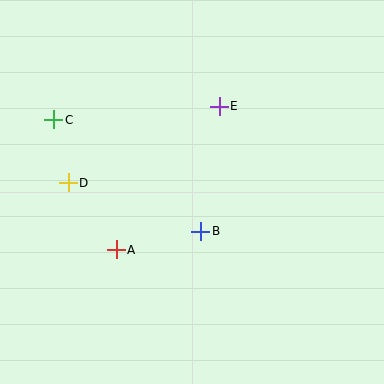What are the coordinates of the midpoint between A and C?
The midpoint between A and C is at (85, 185).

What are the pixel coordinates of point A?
Point A is at (116, 250).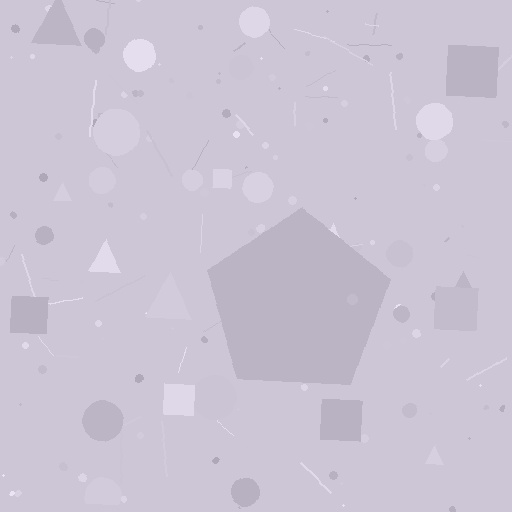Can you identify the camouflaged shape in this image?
The camouflaged shape is a pentagon.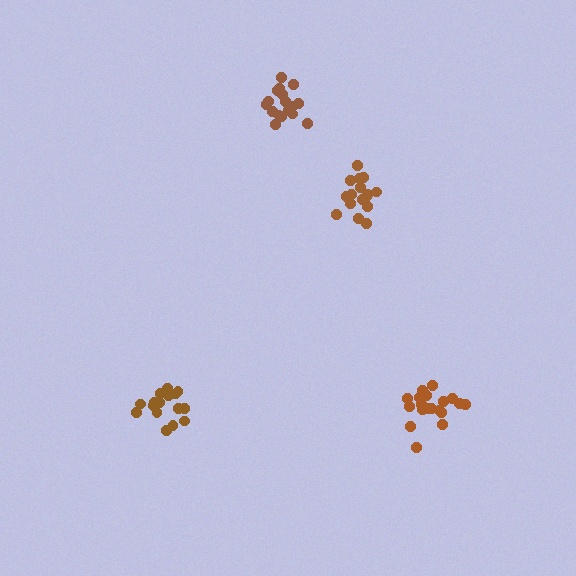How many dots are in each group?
Group 1: 17 dots, Group 2: 17 dots, Group 3: 17 dots, Group 4: 19 dots (70 total).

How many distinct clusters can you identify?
There are 4 distinct clusters.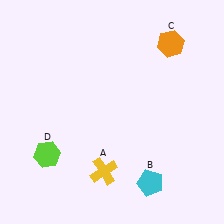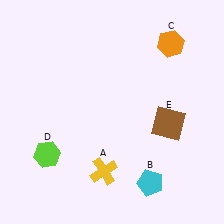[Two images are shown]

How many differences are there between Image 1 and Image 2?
There is 1 difference between the two images.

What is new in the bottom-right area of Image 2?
A brown square (E) was added in the bottom-right area of Image 2.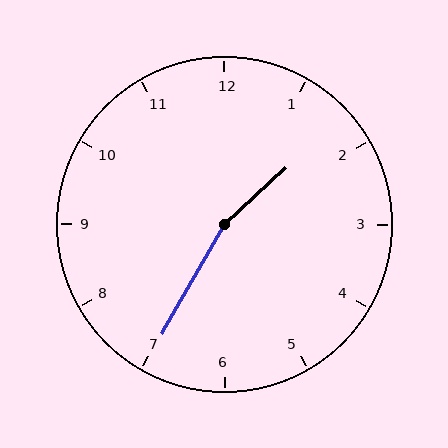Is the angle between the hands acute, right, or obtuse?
It is obtuse.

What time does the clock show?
1:35.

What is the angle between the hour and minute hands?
Approximately 162 degrees.